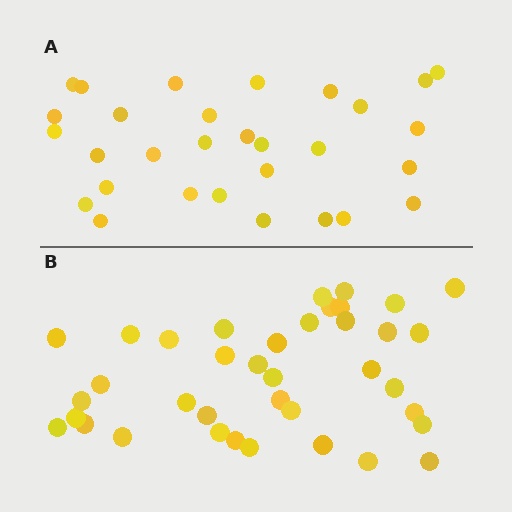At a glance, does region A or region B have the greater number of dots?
Region B (the bottom region) has more dots.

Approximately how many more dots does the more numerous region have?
Region B has roughly 8 or so more dots than region A.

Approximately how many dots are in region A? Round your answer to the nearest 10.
About 30 dots.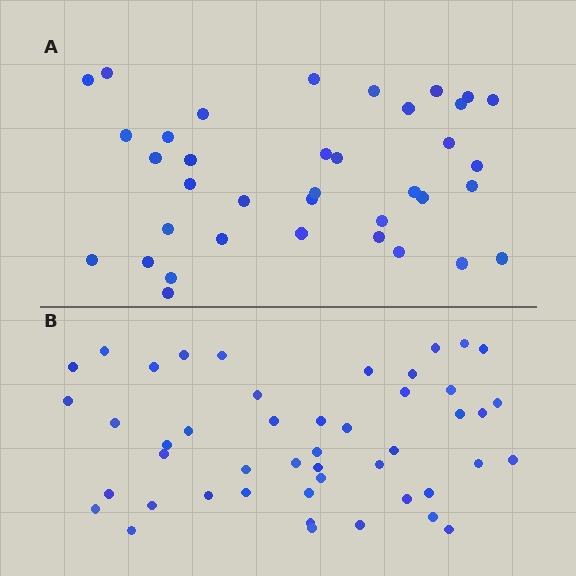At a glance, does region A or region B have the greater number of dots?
Region B (the bottom region) has more dots.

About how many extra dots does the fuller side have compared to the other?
Region B has roughly 10 or so more dots than region A.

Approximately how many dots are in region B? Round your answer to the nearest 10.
About 50 dots. (The exact count is 47, which rounds to 50.)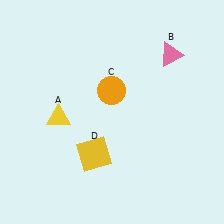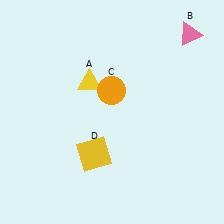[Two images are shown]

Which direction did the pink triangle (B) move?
The pink triangle (B) moved up.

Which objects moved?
The objects that moved are: the yellow triangle (A), the pink triangle (B).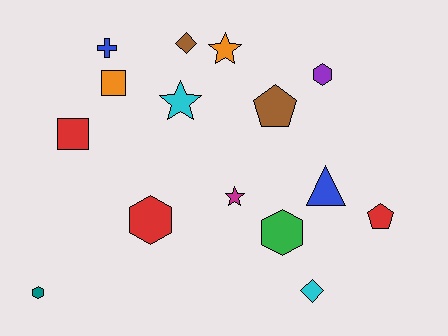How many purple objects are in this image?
There is 1 purple object.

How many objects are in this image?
There are 15 objects.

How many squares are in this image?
There are 2 squares.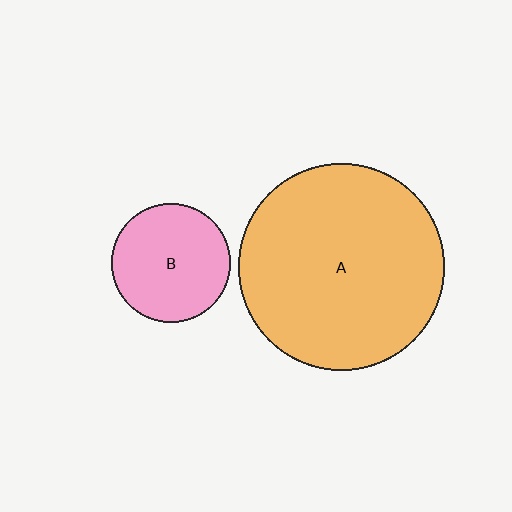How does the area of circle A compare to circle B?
Approximately 3.0 times.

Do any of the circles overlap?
No, none of the circles overlap.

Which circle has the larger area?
Circle A (orange).